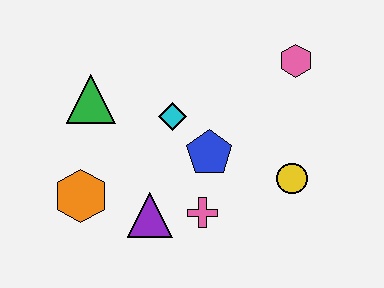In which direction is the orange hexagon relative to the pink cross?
The orange hexagon is to the left of the pink cross.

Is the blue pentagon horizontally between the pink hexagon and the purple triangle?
Yes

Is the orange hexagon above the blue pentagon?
No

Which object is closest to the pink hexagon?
The yellow circle is closest to the pink hexagon.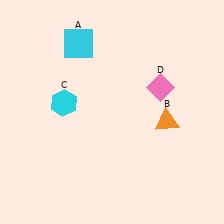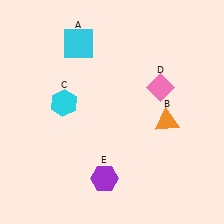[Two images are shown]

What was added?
A purple hexagon (E) was added in Image 2.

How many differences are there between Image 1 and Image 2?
There is 1 difference between the two images.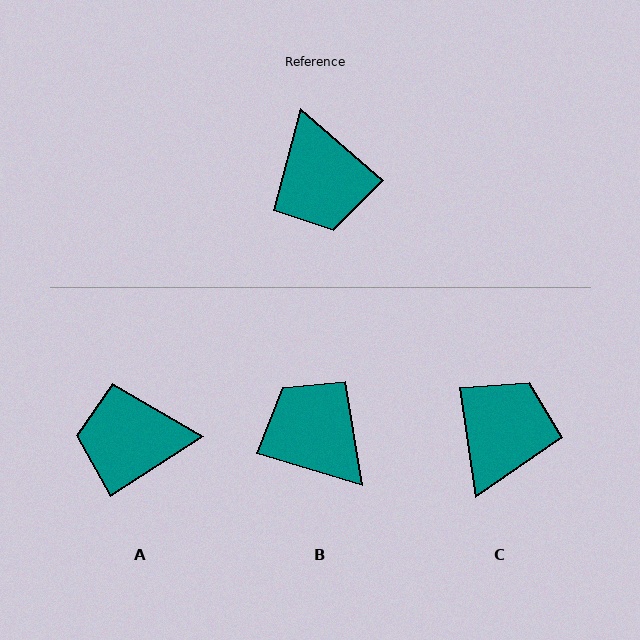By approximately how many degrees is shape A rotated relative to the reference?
Approximately 106 degrees clockwise.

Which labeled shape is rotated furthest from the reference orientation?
B, about 156 degrees away.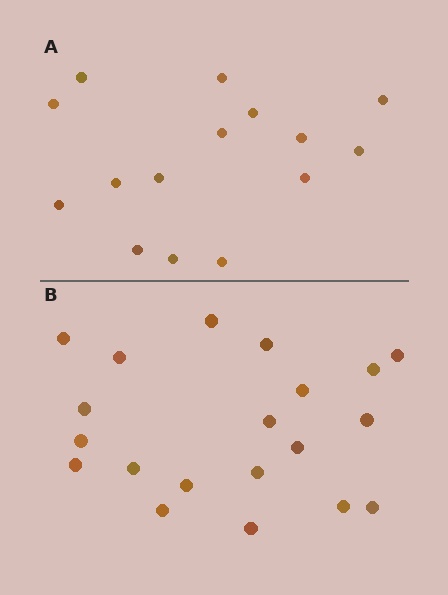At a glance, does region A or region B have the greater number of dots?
Region B (the bottom region) has more dots.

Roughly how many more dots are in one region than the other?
Region B has about 5 more dots than region A.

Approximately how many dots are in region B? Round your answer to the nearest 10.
About 20 dots.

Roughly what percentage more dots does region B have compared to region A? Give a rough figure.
About 35% more.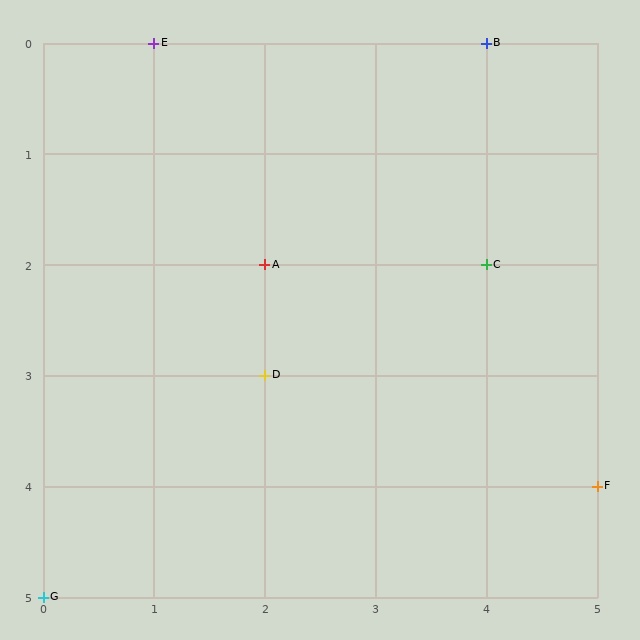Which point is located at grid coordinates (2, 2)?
Point A is at (2, 2).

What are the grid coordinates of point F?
Point F is at grid coordinates (5, 4).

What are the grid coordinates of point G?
Point G is at grid coordinates (0, 5).